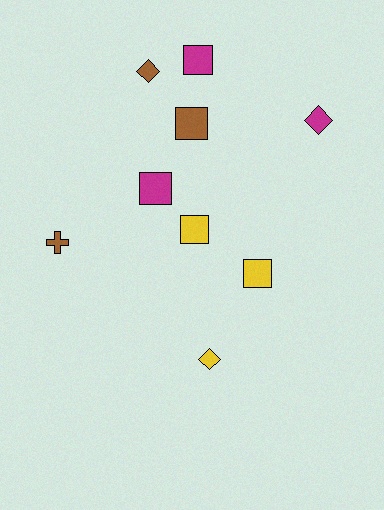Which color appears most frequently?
Yellow, with 3 objects.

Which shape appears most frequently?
Square, with 5 objects.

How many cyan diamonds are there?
There are no cyan diamonds.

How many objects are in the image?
There are 9 objects.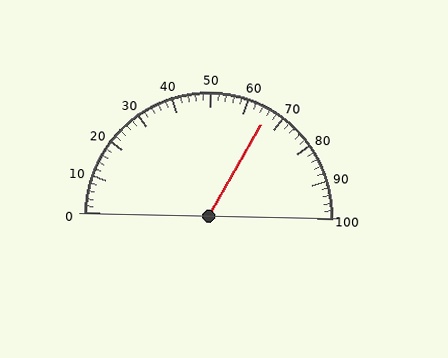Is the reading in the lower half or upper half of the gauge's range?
The reading is in the upper half of the range (0 to 100).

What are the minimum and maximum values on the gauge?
The gauge ranges from 0 to 100.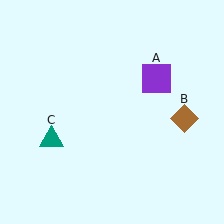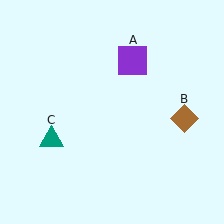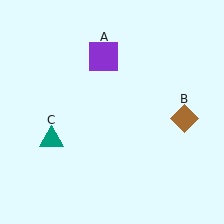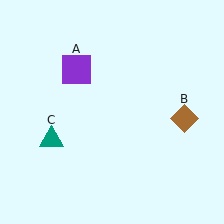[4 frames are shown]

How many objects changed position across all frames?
1 object changed position: purple square (object A).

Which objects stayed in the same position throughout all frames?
Brown diamond (object B) and teal triangle (object C) remained stationary.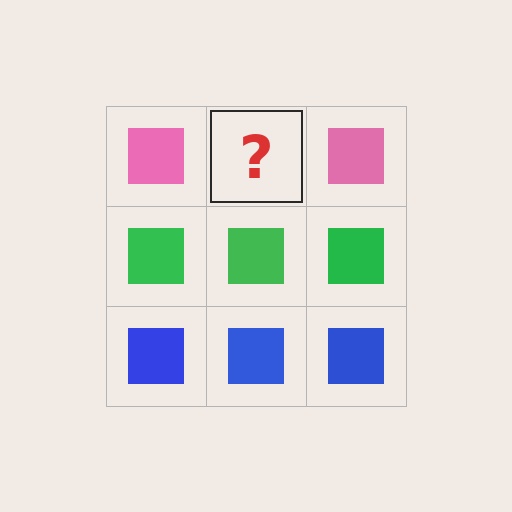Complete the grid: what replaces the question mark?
The question mark should be replaced with a pink square.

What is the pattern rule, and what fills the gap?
The rule is that each row has a consistent color. The gap should be filled with a pink square.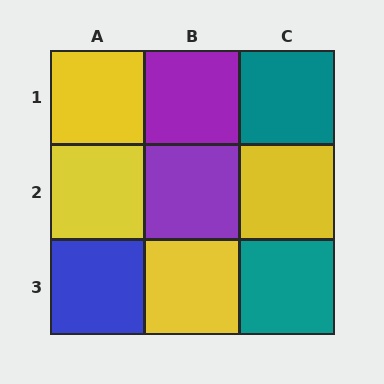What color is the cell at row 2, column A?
Yellow.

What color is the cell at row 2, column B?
Purple.